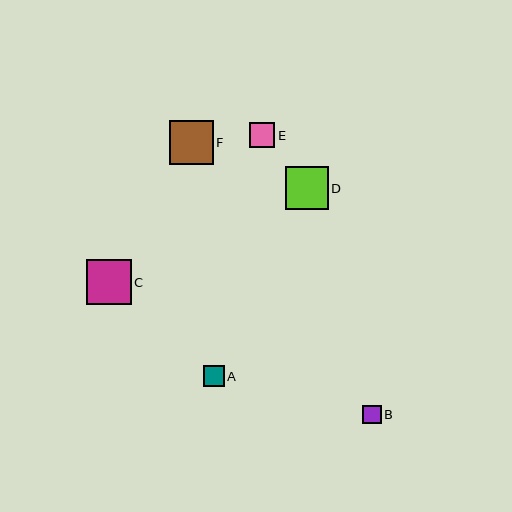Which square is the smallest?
Square B is the smallest with a size of approximately 19 pixels.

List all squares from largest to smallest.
From largest to smallest: C, F, D, E, A, B.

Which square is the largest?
Square C is the largest with a size of approximately 45 pixels.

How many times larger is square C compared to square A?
Square C is approximately 2.2 times the size of square A.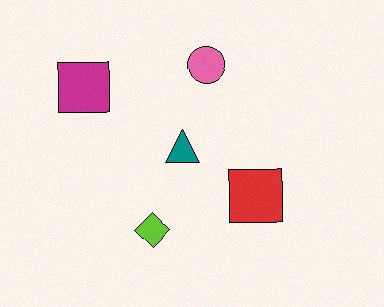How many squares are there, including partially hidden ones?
There are 2 squares.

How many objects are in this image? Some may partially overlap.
There are 5 objects.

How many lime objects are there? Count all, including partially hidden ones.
There is 1 lime object.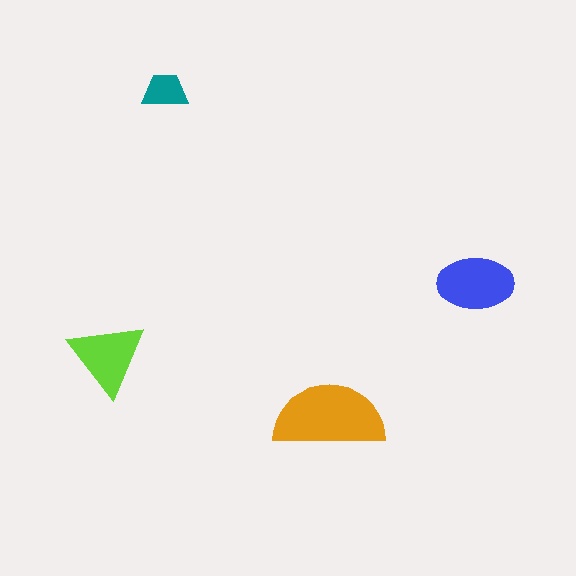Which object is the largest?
The orange semicircle.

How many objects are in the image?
There are 4 objects in the image.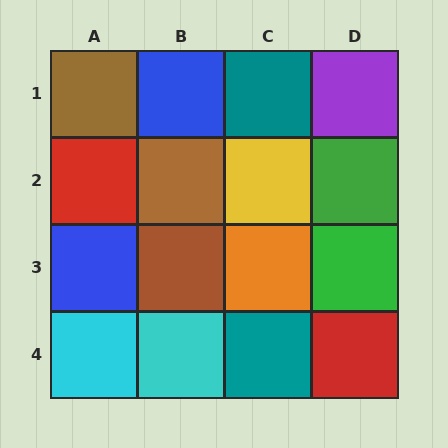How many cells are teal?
2 cells are teal.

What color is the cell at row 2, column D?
Green.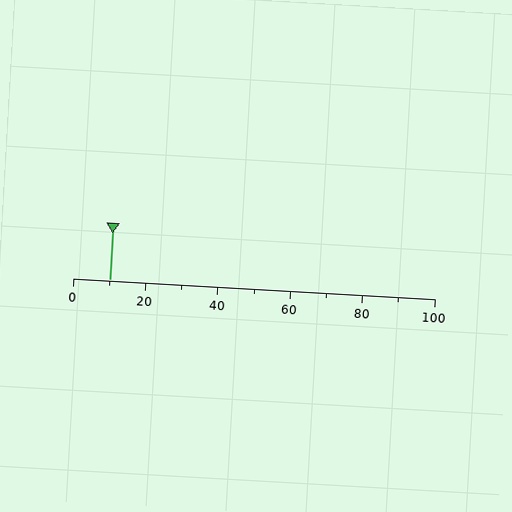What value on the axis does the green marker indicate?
The marker indicates approximately 10.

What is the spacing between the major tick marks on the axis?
The major ticks are spaced 20 apart.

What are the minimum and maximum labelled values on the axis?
The axis runs from 0 to 100.